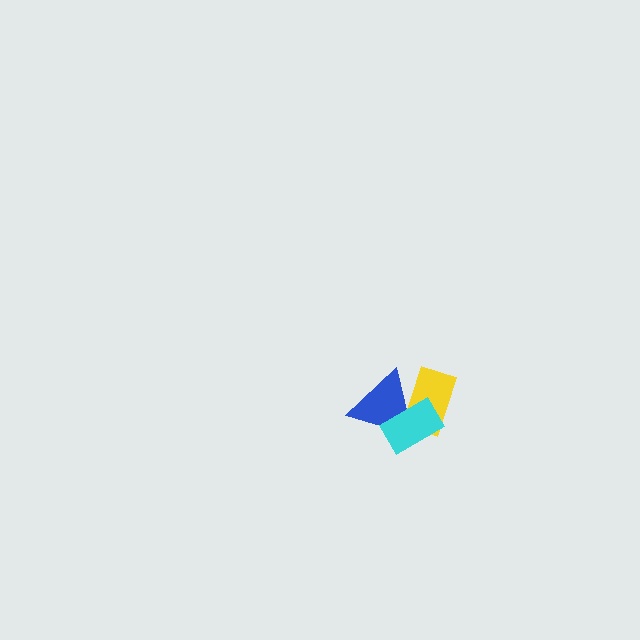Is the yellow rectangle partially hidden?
Yes, it is partially covered by another shape.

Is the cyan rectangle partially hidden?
No, no other shape covers it.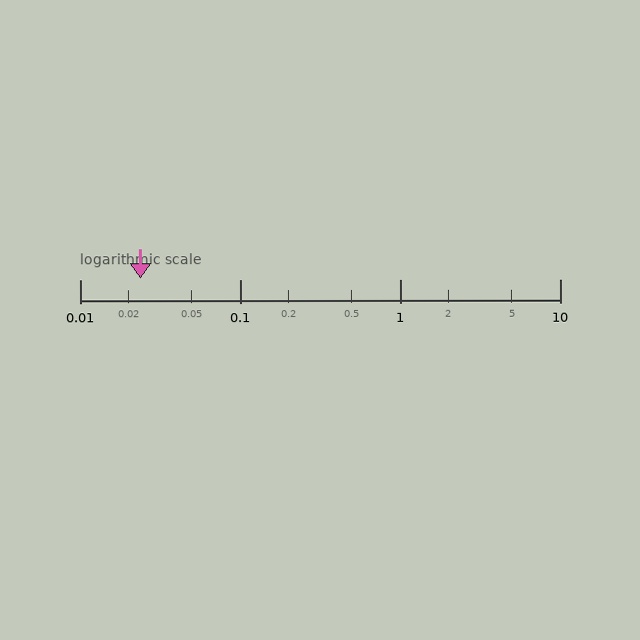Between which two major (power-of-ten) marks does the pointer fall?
The pointer is between 0.01 and 0.1.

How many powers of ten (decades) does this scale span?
The scale spans 3 decades, from 0.01 to 10.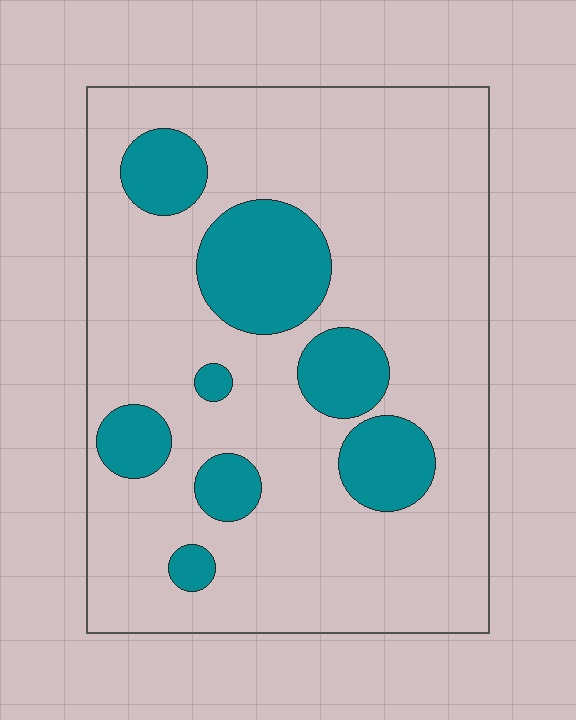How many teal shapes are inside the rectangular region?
8.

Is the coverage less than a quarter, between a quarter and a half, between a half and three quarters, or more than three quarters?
Less than a quarter.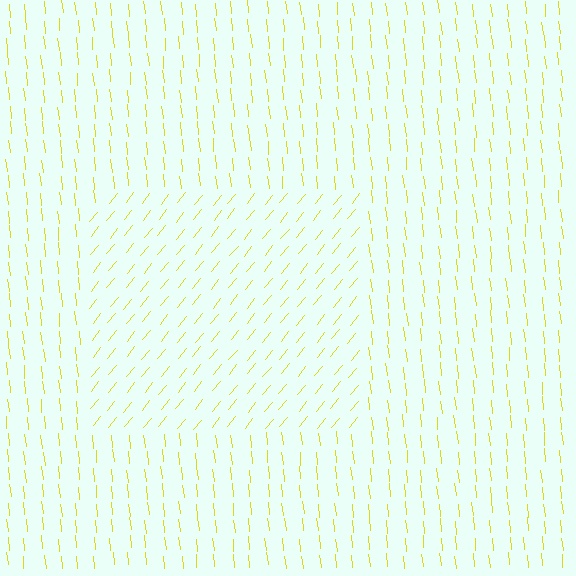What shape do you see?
I see a rectangle.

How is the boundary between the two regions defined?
The boundary is defined purely by a change in line orientation (approximately 45 degrees difference). All lines are the same color and thickness.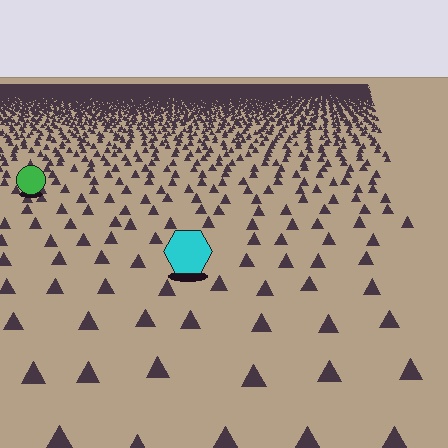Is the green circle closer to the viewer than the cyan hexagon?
No. The cyan hexagon is closer — you can tell from the texture gradient: the ground texture is coarser near it.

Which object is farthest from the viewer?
The green circle is farthest from the viewer. It appears smaller and the ground texture around it is denser.